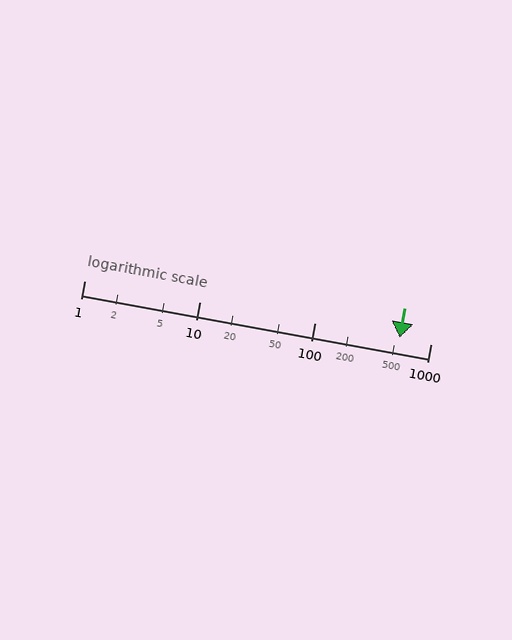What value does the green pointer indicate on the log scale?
The pointer indicates approximately 540.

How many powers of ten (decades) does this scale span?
The scale spans 3 decades, from 1 to 1000.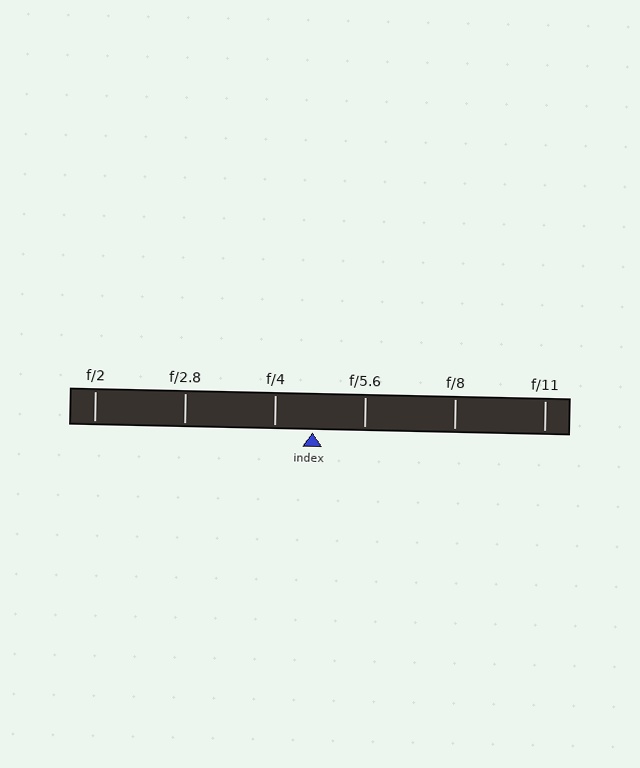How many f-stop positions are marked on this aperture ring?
There are 6 f-stop positions marked.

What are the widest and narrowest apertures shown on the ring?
The widest aperture shown is f/2 and the narrowest is f/11.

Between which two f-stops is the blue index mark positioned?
The index mark is between f/4 and f/5.6.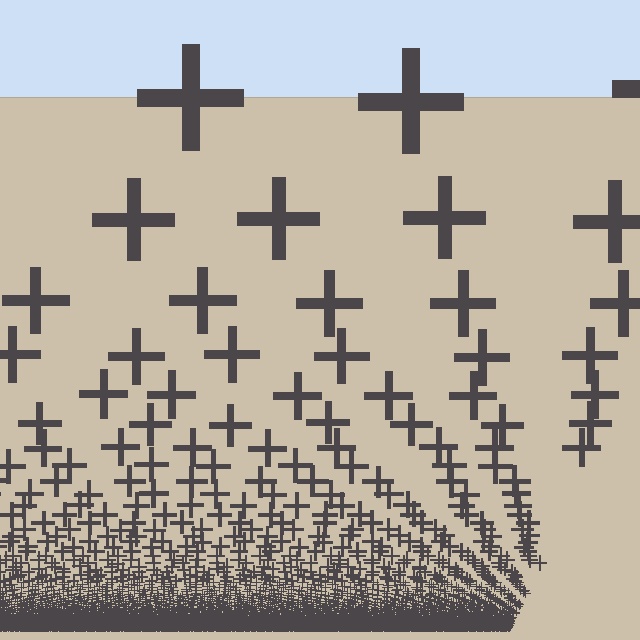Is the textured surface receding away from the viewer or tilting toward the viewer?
The surface appears to tilt toward the viewer. Texture elements get larger and sparser toward the top.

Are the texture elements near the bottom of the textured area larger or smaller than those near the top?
Smaller. The gradient is inverted — elements near the bottom are smaller and denser.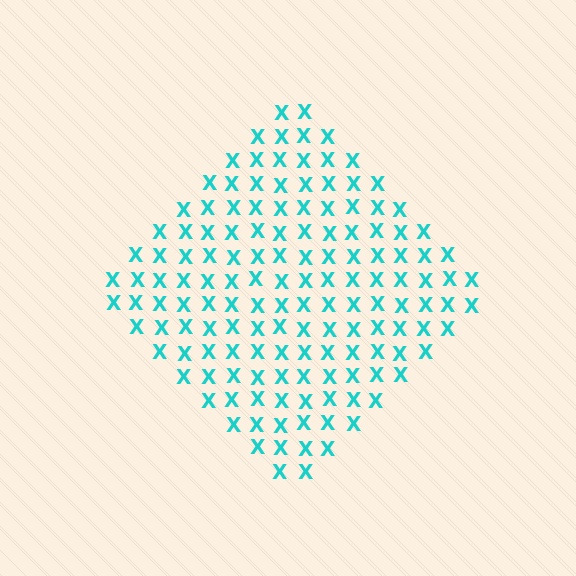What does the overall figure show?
The overall figure shows a diamond.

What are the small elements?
The small elements are letter X's.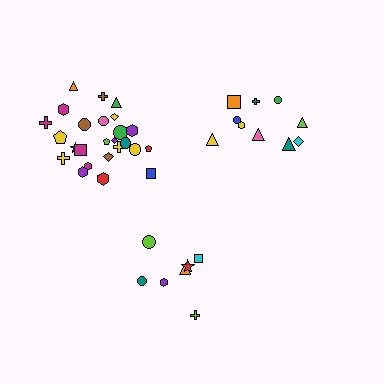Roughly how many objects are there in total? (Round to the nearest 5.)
Roughly 40 objects in total.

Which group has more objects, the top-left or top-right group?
The top-left group.